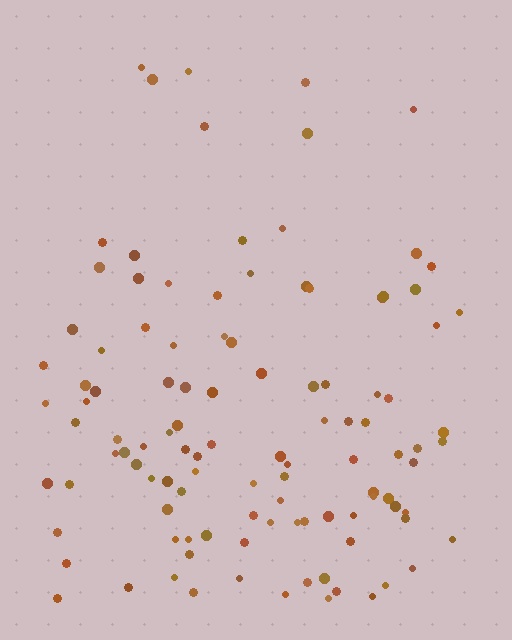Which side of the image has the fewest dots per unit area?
The top.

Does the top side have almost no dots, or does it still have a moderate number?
Still a moderate number, just noticeably fewer than the bottom.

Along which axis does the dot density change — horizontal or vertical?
Vertical.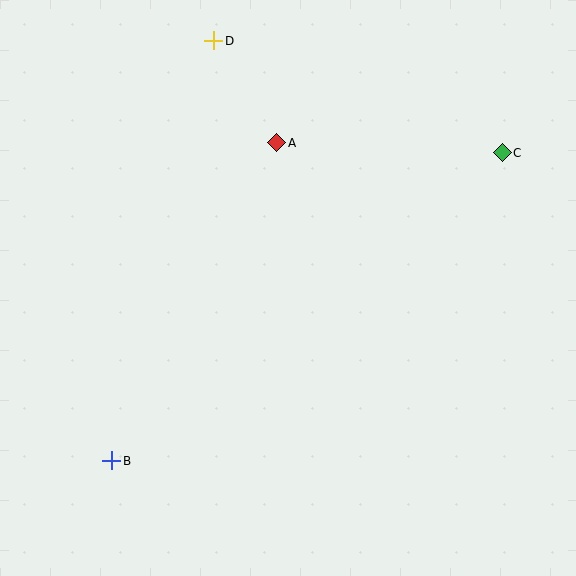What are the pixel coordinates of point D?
Point D is at (214, 41).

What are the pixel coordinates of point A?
Point A is at (277, 143).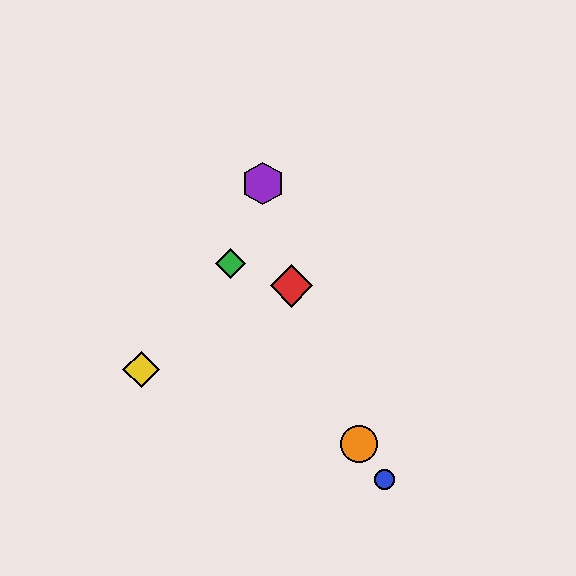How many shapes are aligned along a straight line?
3 shapes (the blue circle, the green diamond, the orange circle) are aligned along a straight line.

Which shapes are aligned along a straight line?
The blue circle, the green diamond, the orange circle are aligned along a straight line.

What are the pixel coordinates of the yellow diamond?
The yellow diamond is at (141, 370).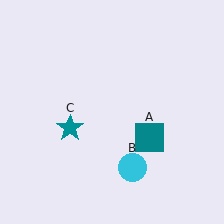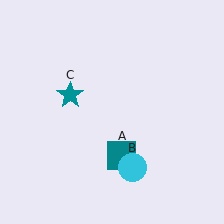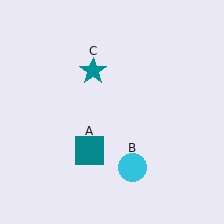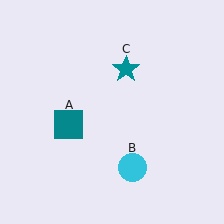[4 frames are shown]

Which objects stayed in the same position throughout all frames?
Cyan circle (object B) remained stationary.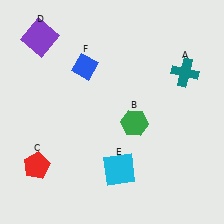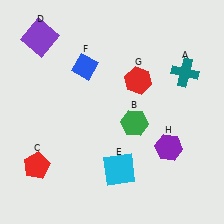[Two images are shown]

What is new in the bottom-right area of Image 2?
A purple hexagon (H) was added in the bottom-right area of Image 2.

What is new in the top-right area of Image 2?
A red hexagon (G) was added in the top-right area of Image 2.